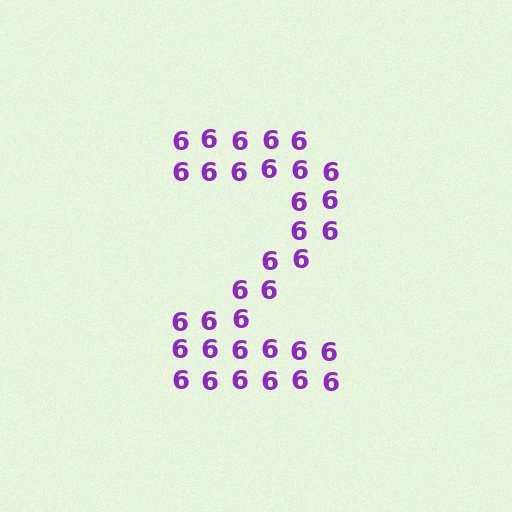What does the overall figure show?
The overall figure shows the digit 2.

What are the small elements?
The small elements are digit 6's.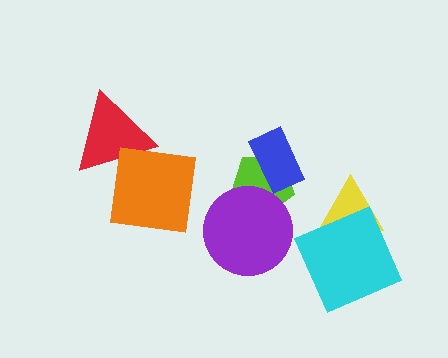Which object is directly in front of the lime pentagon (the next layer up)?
The blue rectangle is directly in front of the lime pentagon.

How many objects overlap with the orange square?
1 object overlaps with the orange square.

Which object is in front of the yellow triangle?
The cyan square is in front of the yellow triangle.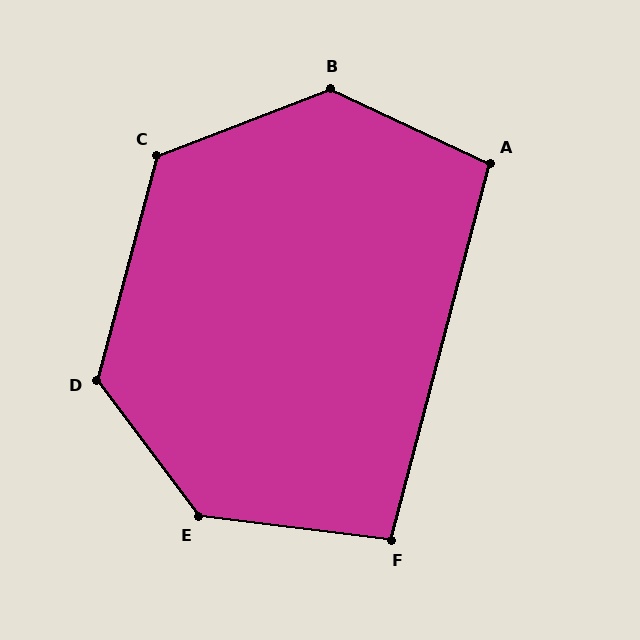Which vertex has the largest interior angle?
B, at approximately 134 degrees.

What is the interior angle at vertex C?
Approximately 126 degrees (obtuse).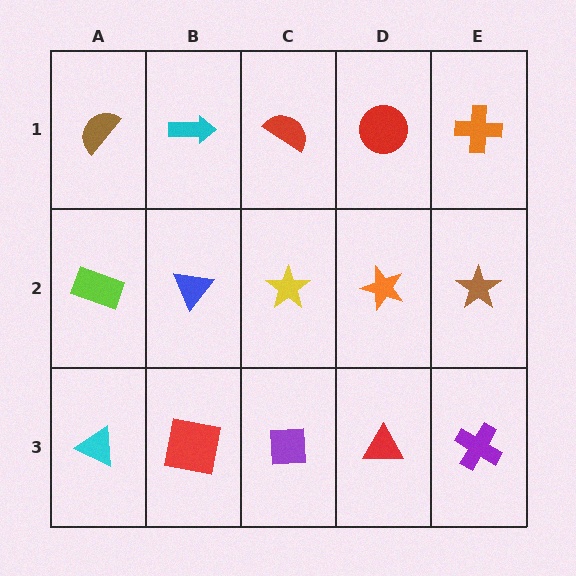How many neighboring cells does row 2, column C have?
4.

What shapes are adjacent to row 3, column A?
A lime rectangle (row 2, column A), a red square (row 3, column B).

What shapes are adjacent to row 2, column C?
A red semicircle (row 1, column C), a purple square (row 3, column C), a blue triangle (row 2, column B), an orange star (row 2, column D).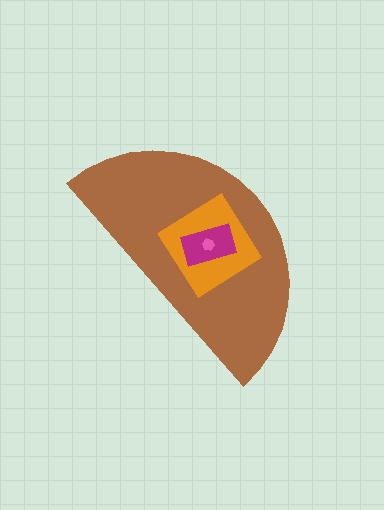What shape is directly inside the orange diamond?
The magenta rectangle.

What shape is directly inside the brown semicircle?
The orange diamond.